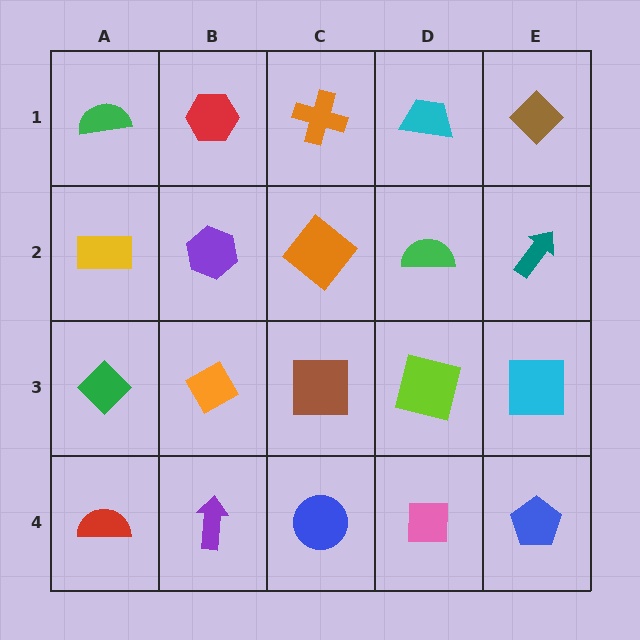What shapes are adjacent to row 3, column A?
A yellow rectangle (row 2, column A), a red semicircle (row 4, column A), an orange diamond (row 3, column B).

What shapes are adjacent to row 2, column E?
A brown diamond (row 1, column E), a cyan square (row 3, column E), a green semicircle (row 2, column D).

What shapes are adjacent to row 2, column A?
A green semicircle (row 1, column A), a green diamond (row 3, column A), a purple hexagon (row 2, column B).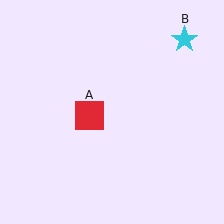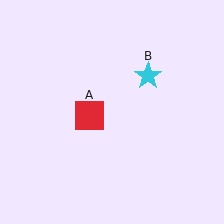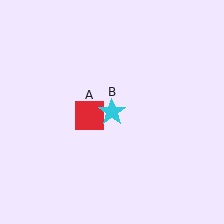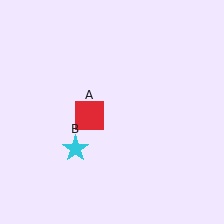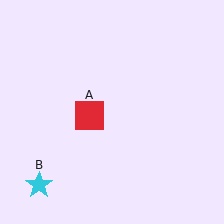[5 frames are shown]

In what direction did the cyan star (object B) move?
The cyan star (object B) moved down and to the left.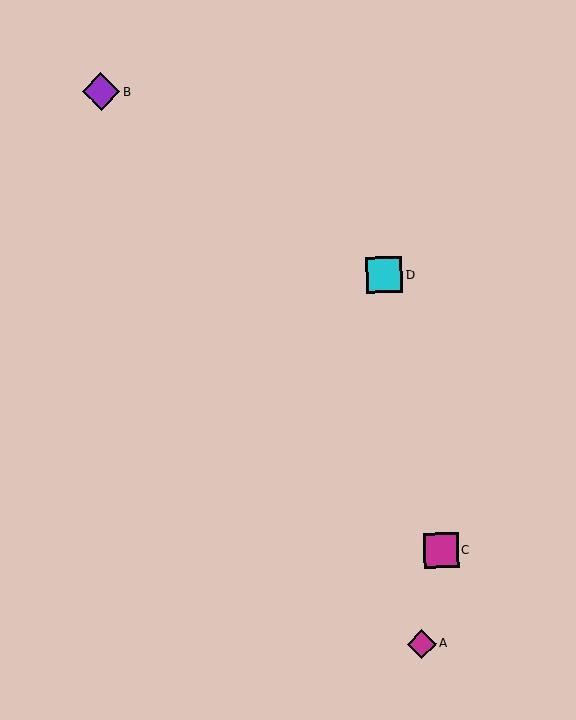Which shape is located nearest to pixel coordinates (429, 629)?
The magenta diamond (labeled A) at (422, 644) is nearest to that location.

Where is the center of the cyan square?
The center of the cyan square is at (384, 275).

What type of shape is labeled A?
Shape A is a magenta diamond.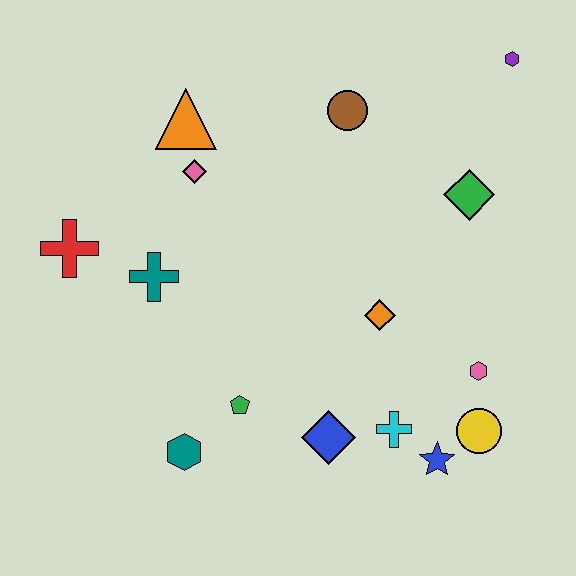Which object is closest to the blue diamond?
The cyan cross is closest to the blue diamond.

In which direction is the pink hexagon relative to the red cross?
The pink hexagon is to the right of the red cross.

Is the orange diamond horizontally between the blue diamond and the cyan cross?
Yes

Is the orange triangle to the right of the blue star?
No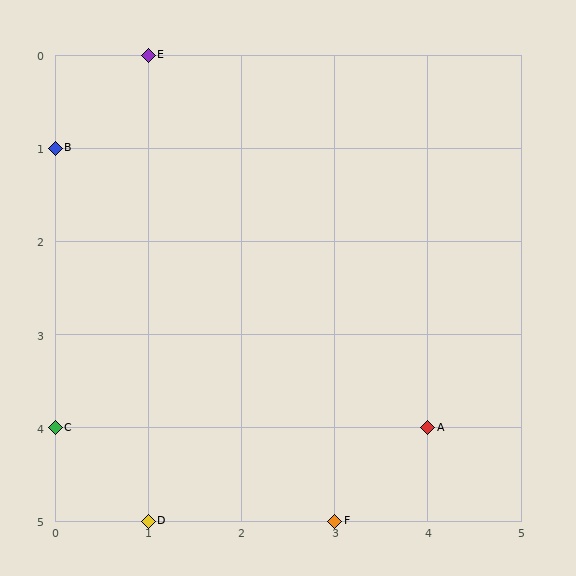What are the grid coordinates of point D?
Point D is at grid coordinates (1, 5).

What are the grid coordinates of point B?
Point B is at grid coordinates (0, 1).